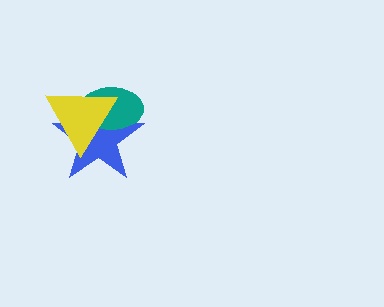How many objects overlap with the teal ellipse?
2 objects overlap with the teal ellipse.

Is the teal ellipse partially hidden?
Yes, it is partially covered by another shape.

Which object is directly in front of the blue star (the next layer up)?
The teal ellipse is directly in front of the blue star.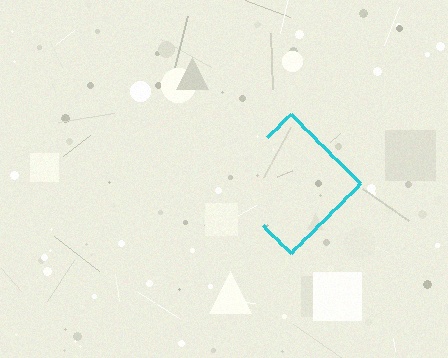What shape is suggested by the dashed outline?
The dashed outline suggests a diamond.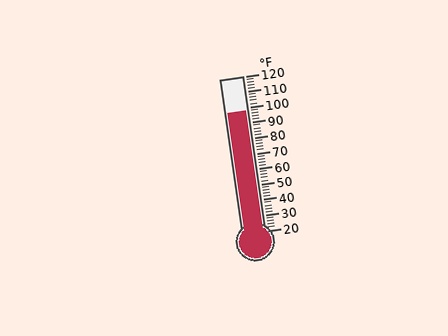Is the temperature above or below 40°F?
The temperature is above 40°F.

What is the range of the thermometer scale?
The thermometer scale ranges from 20°F to 120°F.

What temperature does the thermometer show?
The thermometer shows approximately 98°F.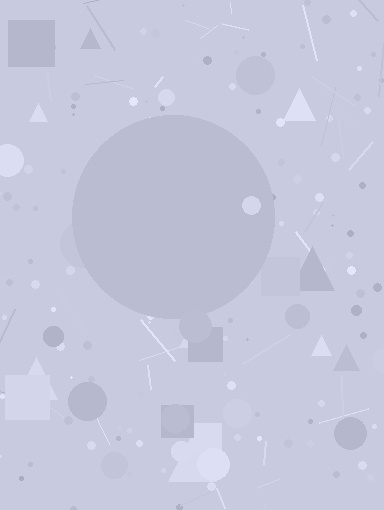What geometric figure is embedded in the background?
A circle is embedded in the background.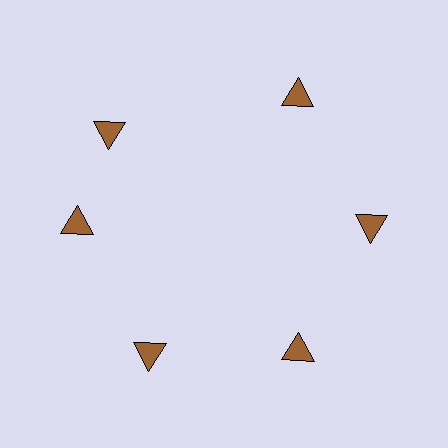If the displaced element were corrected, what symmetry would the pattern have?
It would have 6-fold rotational symmetry — the pattern would map onto itself every 60 degrees.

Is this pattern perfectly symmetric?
No. The 6 brown triangles are arranged in a ring, but one element near the 11 o'clock position is rotated out of alignment along the ring, breaking the 6-fold rotational symmetry.